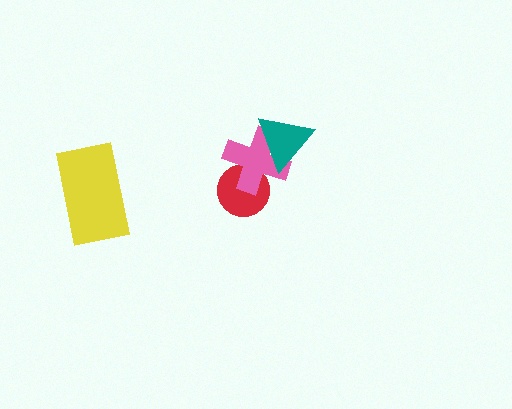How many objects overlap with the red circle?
1 object overlaps with the red circle.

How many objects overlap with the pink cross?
2 objects overlap with the pink cross.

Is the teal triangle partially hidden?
No, no other shape covers it.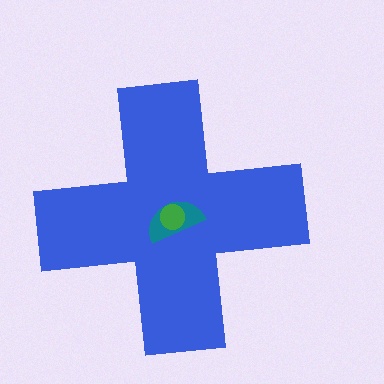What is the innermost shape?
The green circle.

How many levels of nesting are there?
3.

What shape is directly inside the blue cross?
The teal semicircle.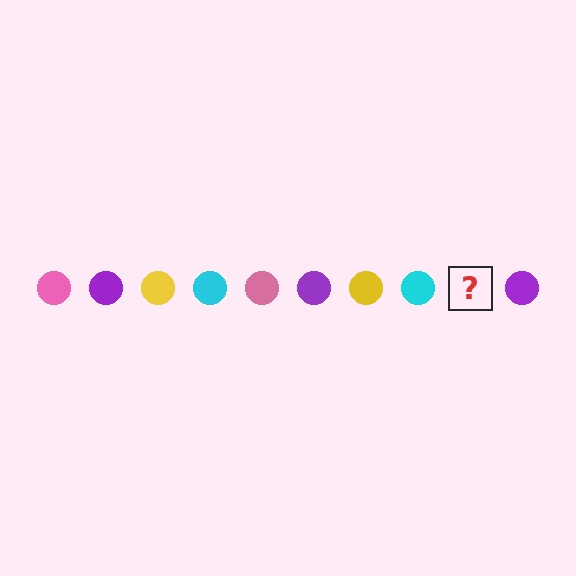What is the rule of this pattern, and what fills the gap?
The rule is that the pattern cycles through pink, purple, yellow, cyan circles. The gap should be filled with a pink circle.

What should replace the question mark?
The question mark should be replaced with a pink circle.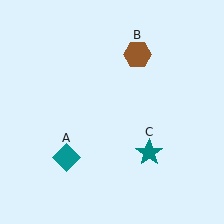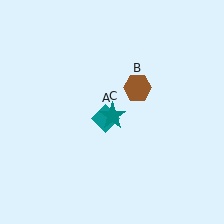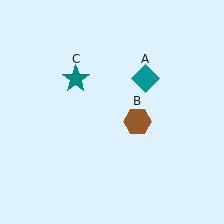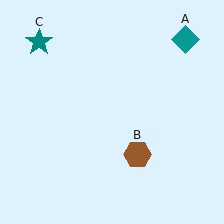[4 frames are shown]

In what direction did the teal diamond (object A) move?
The teal diamond (object A) moved up and to the right.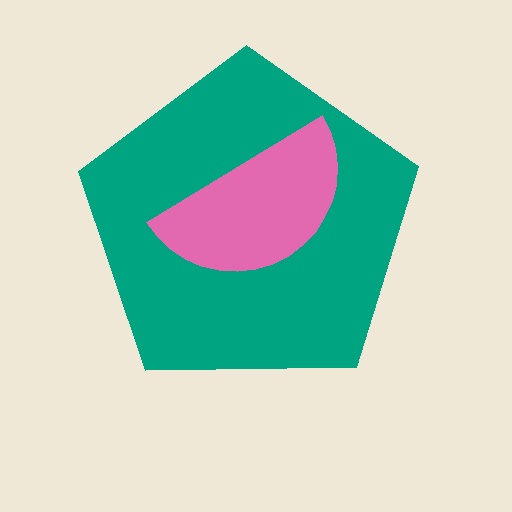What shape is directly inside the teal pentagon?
The pink semicircle.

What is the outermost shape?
The teal pentagon.